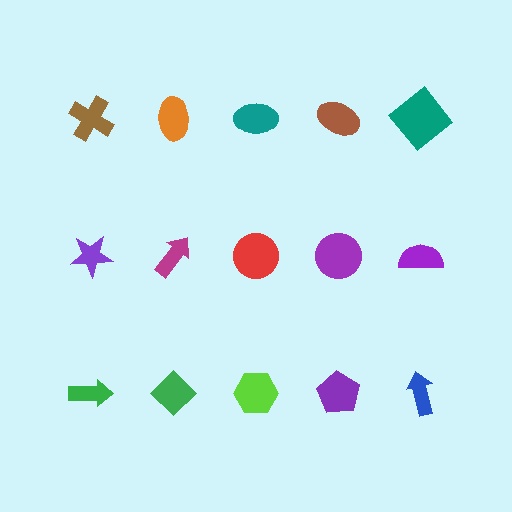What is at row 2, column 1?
A purple star.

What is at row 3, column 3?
A lime hexagon.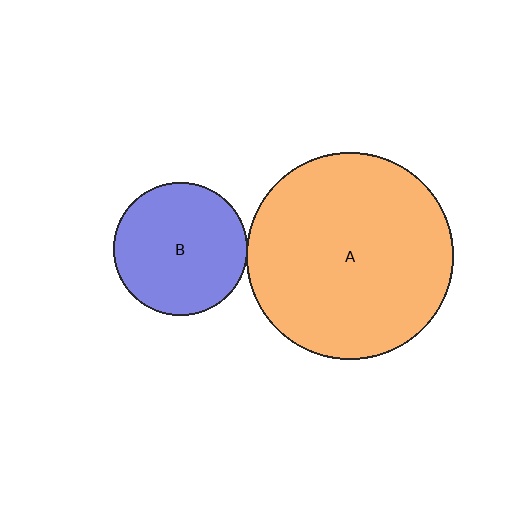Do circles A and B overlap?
Yes.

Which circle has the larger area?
Circle A (orange).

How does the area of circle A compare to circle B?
Approximately 2.4 times.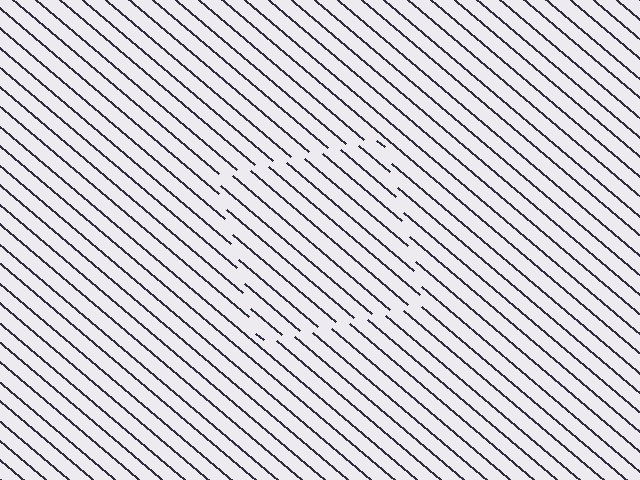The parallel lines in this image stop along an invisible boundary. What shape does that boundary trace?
An illusory square. The interior of the shape contains the same grating, shifted by half a period — the contour is defined by the phase discontinuity where line-ends from the inner and outer gratings abut.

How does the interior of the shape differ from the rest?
The interior of the shape contains the same grating, shifted by half a period — the contour is defined by the phase discontinuity where line-ends from the inner and outer gratings abut.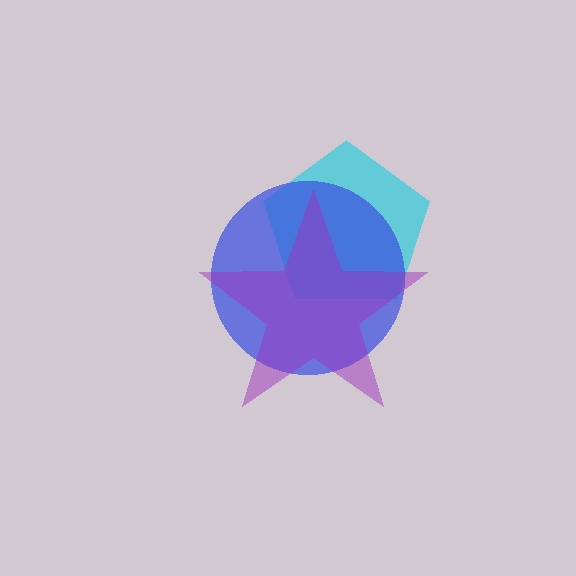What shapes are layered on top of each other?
The layered shapes are: a cyan pentagon, a blue circle, a purple star.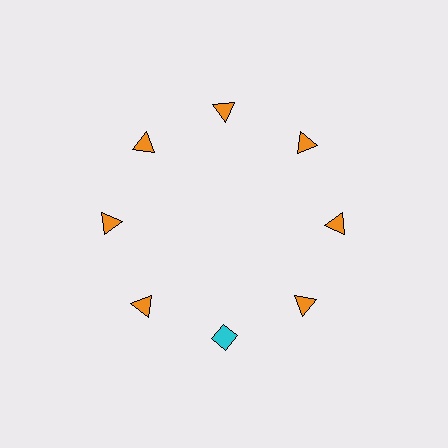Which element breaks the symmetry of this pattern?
The cyan diamond at roughly the 6 o'clock position breaks the symmetry. All other shapes are orange triangles.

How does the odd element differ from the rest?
It differs in both color (cyan instead of orange) and shape (diamond instead of triangle).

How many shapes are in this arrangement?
There are 8 shapes arranged in a ring pattern.